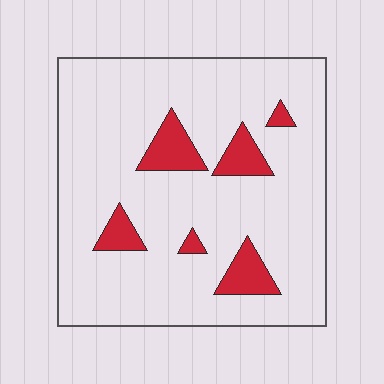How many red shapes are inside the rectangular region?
6.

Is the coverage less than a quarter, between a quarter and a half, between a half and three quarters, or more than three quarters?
Less than a quarter.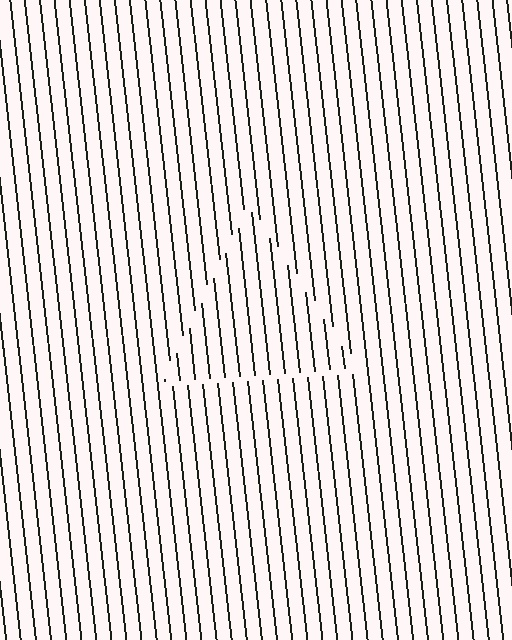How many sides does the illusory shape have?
3 sides — the line-ends trace a triangle.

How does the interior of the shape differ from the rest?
The interior of the shape contains the same grating, shifted by half a period — the contour is defined by the phase discontinuity where line-ends from the inner and outer gratings abut.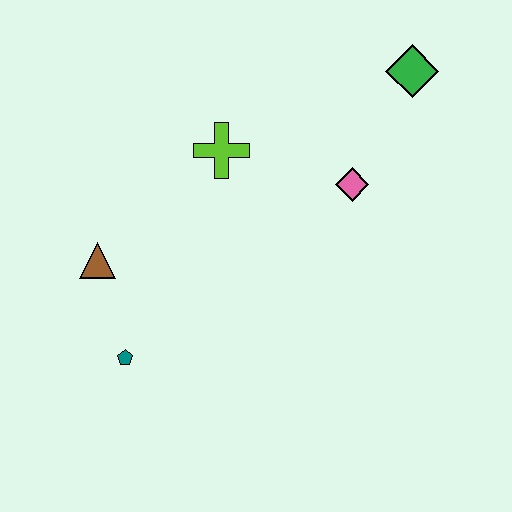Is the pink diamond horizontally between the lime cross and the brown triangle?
No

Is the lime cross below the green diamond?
Yes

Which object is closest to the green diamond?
The pink diamond is closest to the green diamond.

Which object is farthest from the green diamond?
The teal pentagon is farthest from the green diamond.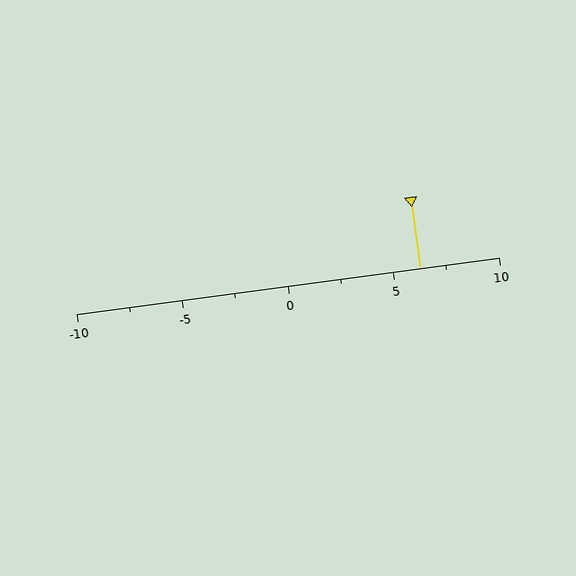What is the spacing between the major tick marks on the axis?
The major ticks are spaced 5 apart.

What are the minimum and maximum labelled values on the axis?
The axis runs from -10 to 10.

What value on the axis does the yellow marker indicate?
The marker indicates approximately 6.2.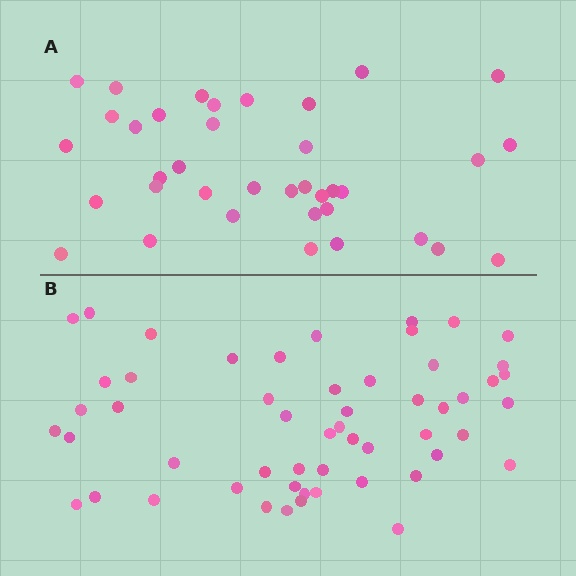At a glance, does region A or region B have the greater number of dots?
Region B (the bottom region) has more dots.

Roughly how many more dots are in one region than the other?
Region B has approximately 15 more dots than region A.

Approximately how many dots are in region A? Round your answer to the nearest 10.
About 40 dots. (The exact count is 37, which rounds to 40.)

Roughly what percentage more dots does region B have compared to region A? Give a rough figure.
About 45% more.